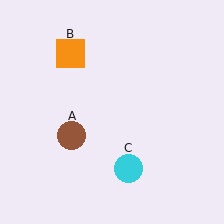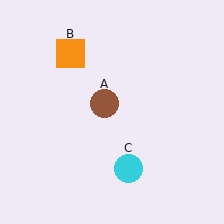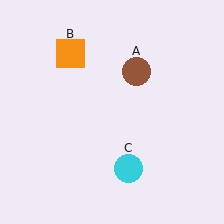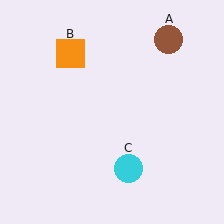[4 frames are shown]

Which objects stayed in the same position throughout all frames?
Orange square (object B) and cyan circle (object C) remained stationary.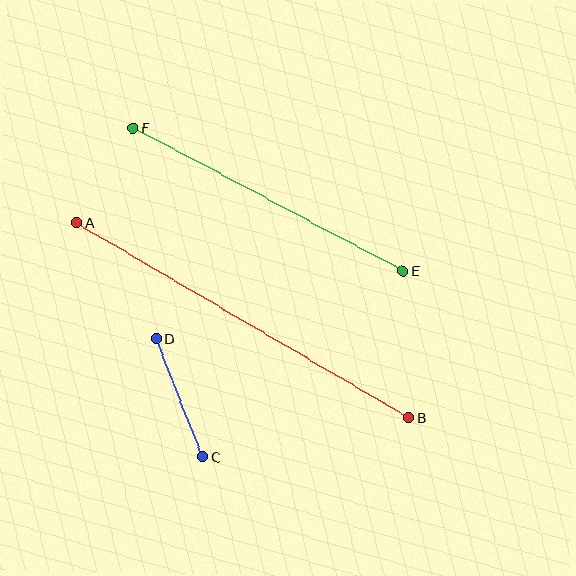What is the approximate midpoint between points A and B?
The midpoint is at approximately (243, 320) pixels.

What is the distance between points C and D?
The distance is approximately 127 pixels.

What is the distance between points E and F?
The distance is approximately 306 pixels.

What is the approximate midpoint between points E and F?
The midpoint is at approximately (268, 199) pixels.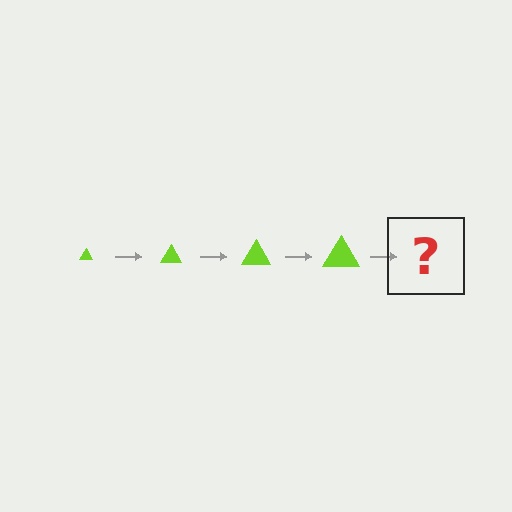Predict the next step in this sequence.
The next step is a lime triangle, larger than the previous one.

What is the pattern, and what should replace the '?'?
The pattern is that the triangle gets progressively larger each step. The '?' should be a lime triangle, larger than the previous one.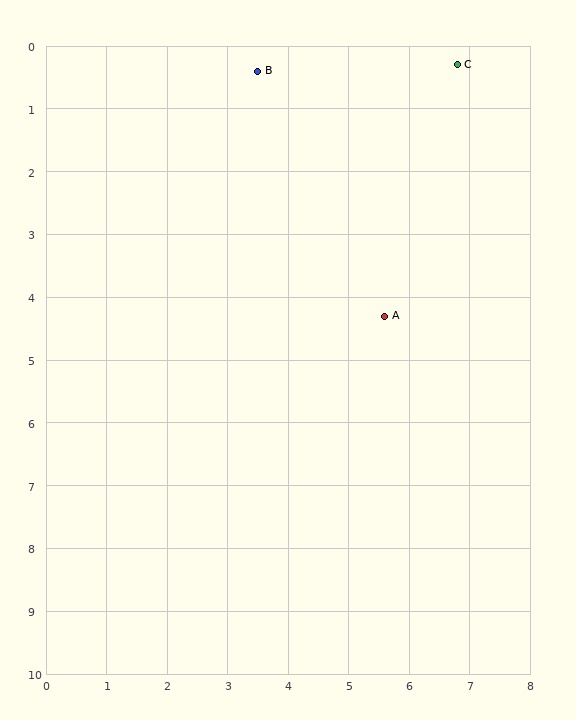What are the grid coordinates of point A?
Point A is at approximately (5.6, 4.3).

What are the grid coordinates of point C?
Point C is at approximately (6.8, 0.3).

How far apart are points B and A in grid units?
Points B and A are about 4.4 grid units apart.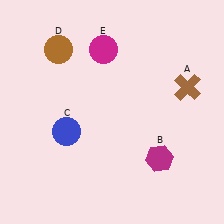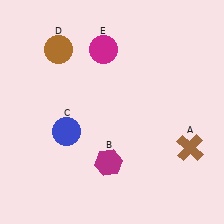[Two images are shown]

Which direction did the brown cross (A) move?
The brown cross (A) moved down.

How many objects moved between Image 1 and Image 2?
2 objects moved between the two images.